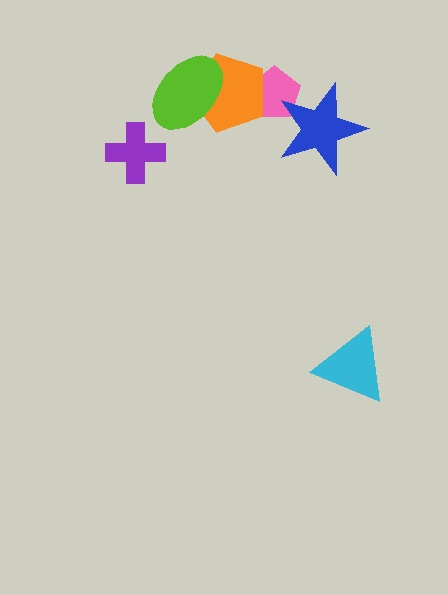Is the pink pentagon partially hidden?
Yes, it is partially covered by another shape.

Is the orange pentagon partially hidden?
Yes, it is partially covered by another shape.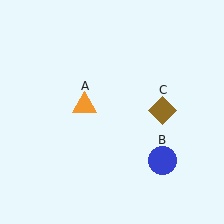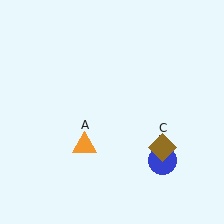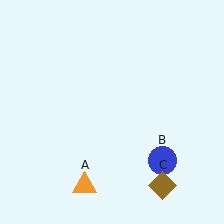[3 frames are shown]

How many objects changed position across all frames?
2 objects changed position: orange triangle (object A), brown diamond (object C).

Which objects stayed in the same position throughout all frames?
Blue circle (object B) remained stationary.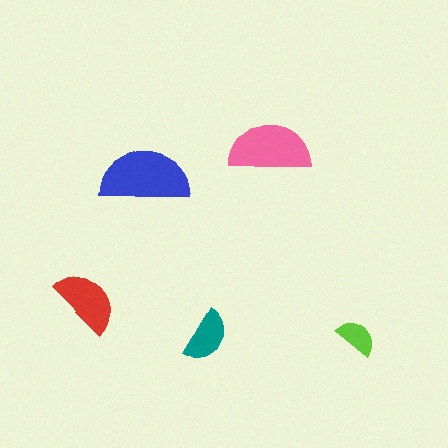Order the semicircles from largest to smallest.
the blue one, the pink one, the red one, the teal one, the lime one.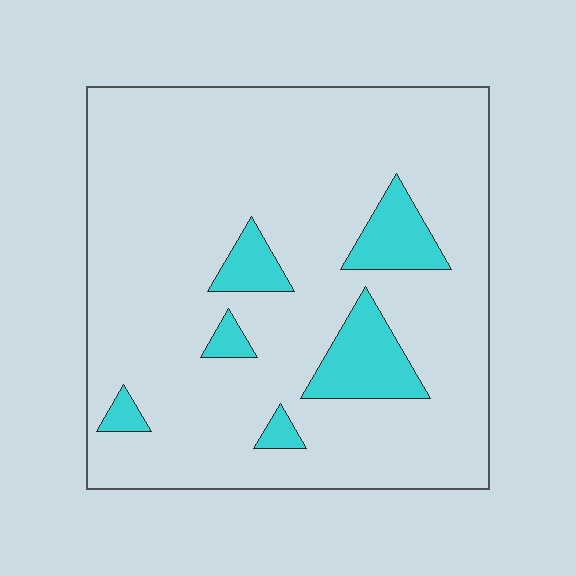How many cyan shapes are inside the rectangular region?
6.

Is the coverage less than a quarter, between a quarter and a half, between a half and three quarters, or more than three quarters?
Less than a quarter.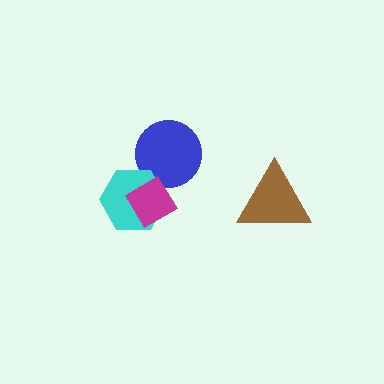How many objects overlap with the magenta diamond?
2 objects overlap with the magenta diamond.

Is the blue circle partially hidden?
Yes, it is partially covered by another shape.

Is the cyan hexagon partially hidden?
Yes, it is partially covered by another shape.